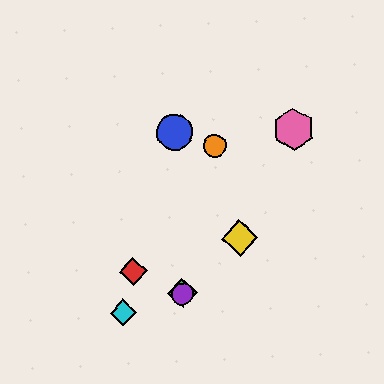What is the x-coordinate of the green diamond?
The green diamond is at x≈182.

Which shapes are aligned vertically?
The blue circle, the green diamond, the purple circle are aligned vertically.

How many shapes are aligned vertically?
3 shapes (the blue circle, the green diamond, the purple circle) are aligned vertically.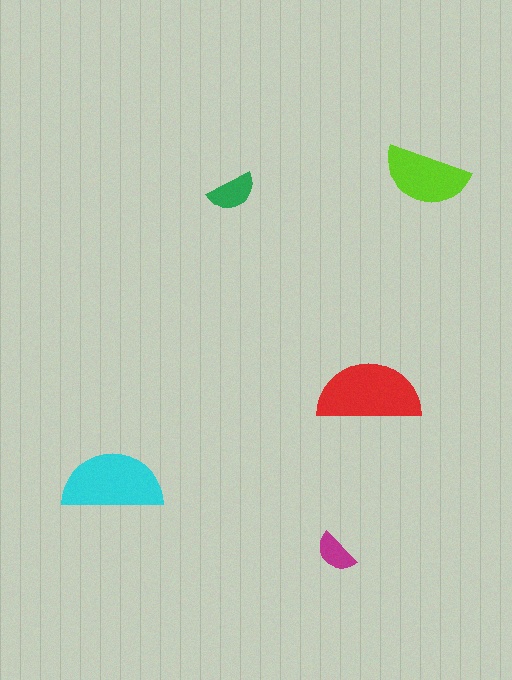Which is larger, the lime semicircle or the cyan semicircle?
The cyan one.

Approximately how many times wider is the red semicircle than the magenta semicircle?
About 2.5 times wider.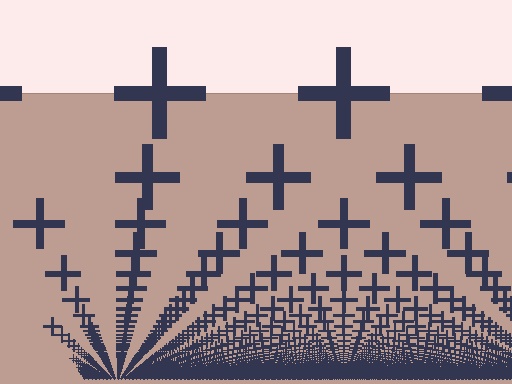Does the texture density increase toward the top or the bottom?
Density increases toward the bottom.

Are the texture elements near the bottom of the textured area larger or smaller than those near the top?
Smaller. The gradient is inverted — elements near the bottom are smaller and denser.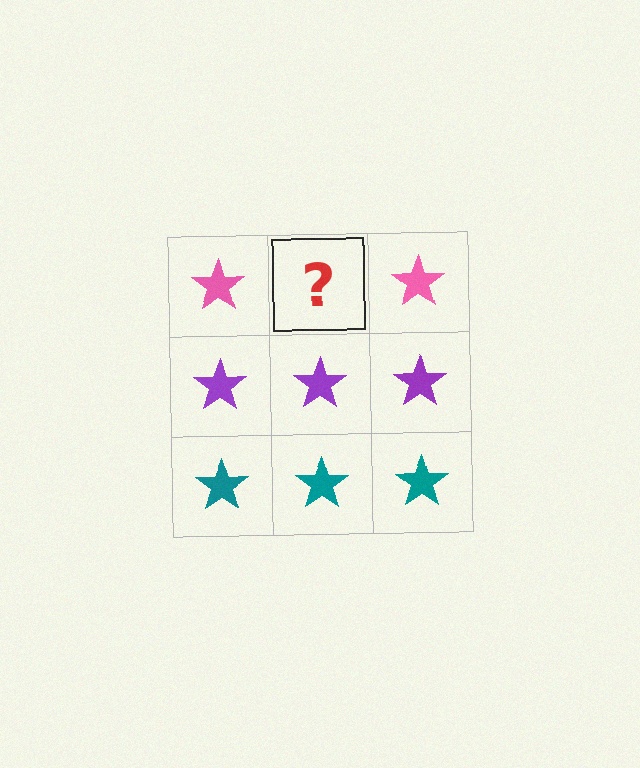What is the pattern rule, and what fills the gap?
The rule is that each row has a consistent color. The gap should be filled with a pink star.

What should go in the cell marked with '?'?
The missing cell should contain a pink star.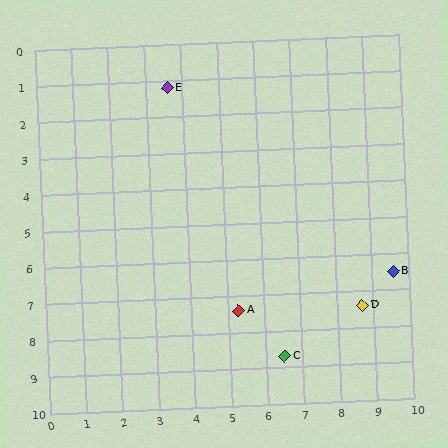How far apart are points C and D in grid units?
Points C and D are about 2.6 grid units apart.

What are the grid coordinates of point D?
Point D is at approximately (8.7, 7.4).